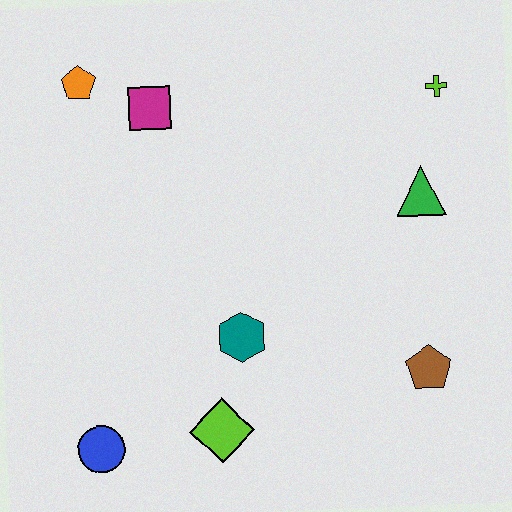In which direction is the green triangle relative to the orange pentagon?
The green triangle is to the right of the orange pentagon.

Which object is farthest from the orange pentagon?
The brown pentagon is farthest from the orange pentagon.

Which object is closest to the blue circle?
The lime diamond is closest to the blue circle.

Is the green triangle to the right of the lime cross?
No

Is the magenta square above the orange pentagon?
No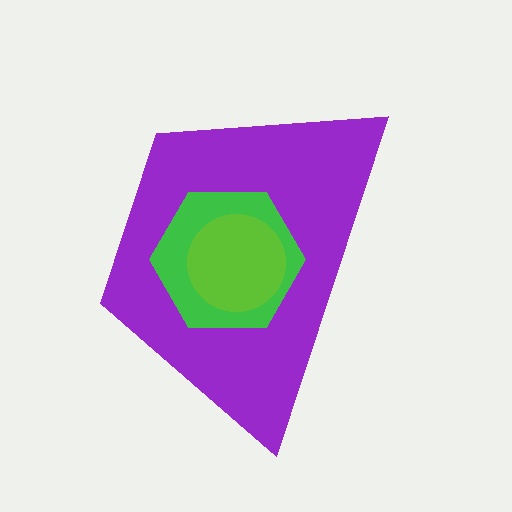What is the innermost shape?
The lime circle.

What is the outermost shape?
The purple trapezoid.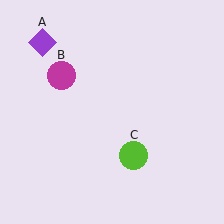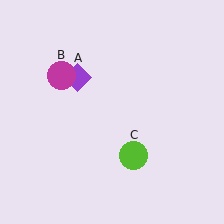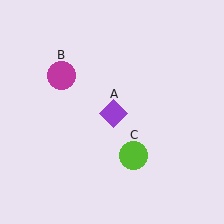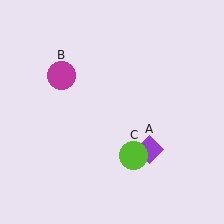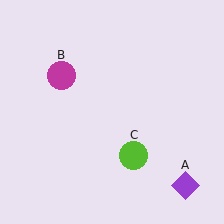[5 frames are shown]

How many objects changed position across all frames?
1 object changed position: purple diamond (object A).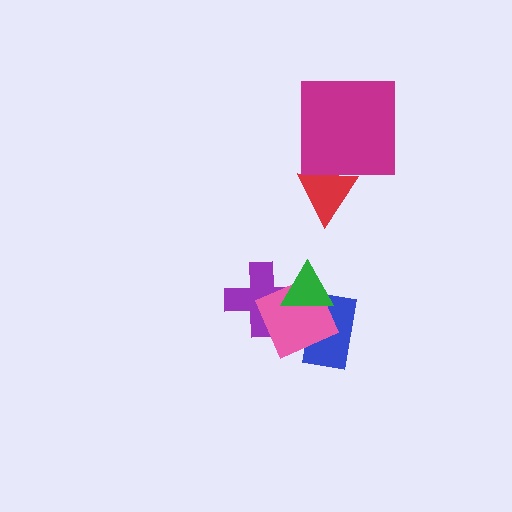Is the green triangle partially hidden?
No, no other shape covers it.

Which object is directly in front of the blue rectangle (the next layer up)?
The pink square is directly in front of the blue rectangle.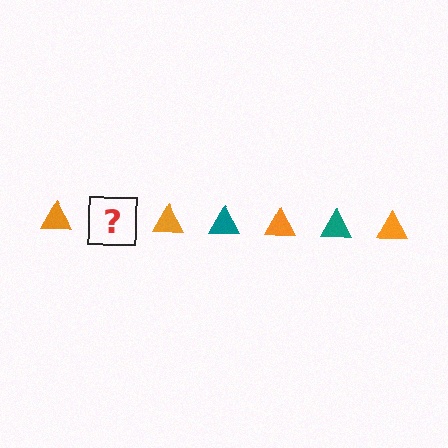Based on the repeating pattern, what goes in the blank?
The blank should be a teal triangle.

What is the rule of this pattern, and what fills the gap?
The rule is that the pattern cycles through orange, teal triangles. The gap should be filled with a teal triangle.